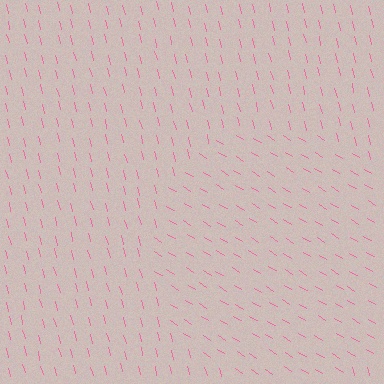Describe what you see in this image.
The image is filled with small pink line segments. A circle region in the image has lines oriented differently from the surrounding lines, creating a visible texture boundary.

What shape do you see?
I see a circle.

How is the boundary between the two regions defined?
The boundary is defined purely by a change in line orientation (approximately 45 degrees difference). All lines are the same color and thickness.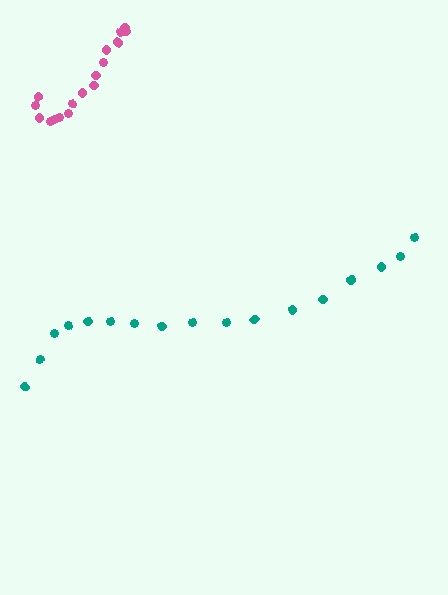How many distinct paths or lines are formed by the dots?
There are 2 distinct paths.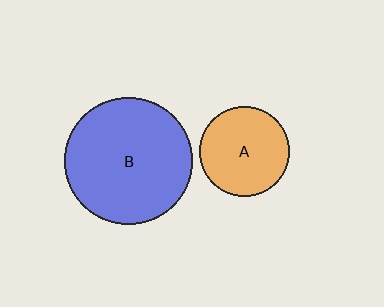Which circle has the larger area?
Circle B (blue).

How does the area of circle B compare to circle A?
Approximately 2.0 times.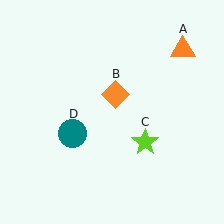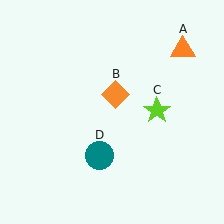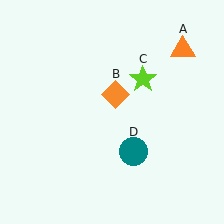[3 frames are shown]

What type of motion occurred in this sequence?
The lime star (object C), teal circle (object D) rotated counterclockwise around the center of the scene.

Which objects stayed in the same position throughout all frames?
Orange triangle (object A) and orange diamond (object B) remained stationary.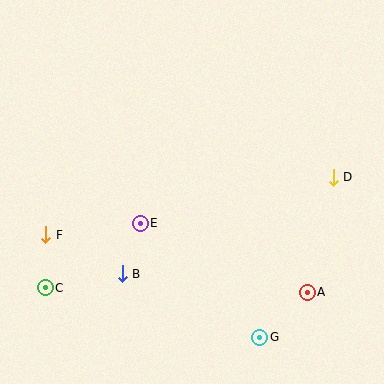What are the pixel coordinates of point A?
Point A is at (307, 292).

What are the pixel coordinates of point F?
Point F is at (46, 235).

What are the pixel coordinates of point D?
Point D is at (333, 177).